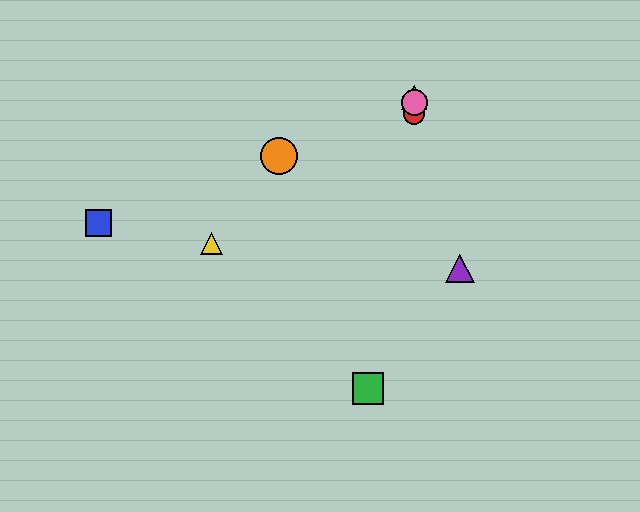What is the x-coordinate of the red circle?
The red circle is at x≈414.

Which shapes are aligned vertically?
The red circle, the cyan triangle, the pink circle are aligned vertically.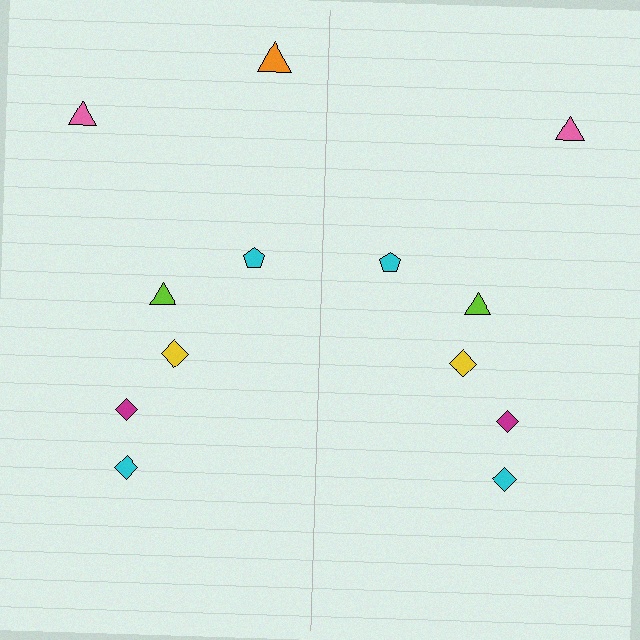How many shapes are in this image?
There are 13 shapes in this image.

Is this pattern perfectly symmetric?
No, the pattern is not perfectly symmetric. A orange triangle is missing from the right side.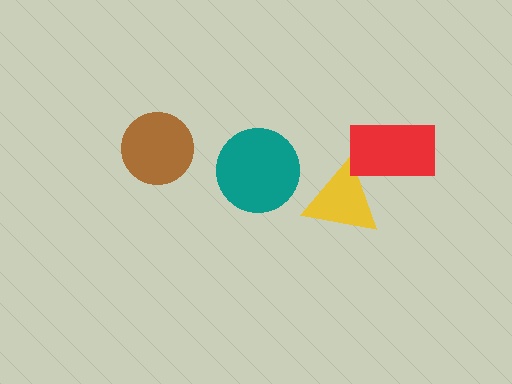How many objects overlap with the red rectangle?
1 object overlaps with the red rectangle.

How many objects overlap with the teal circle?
0 objects overlap with the teal circle.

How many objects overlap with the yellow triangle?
1 object overlaps with the yellow triangle.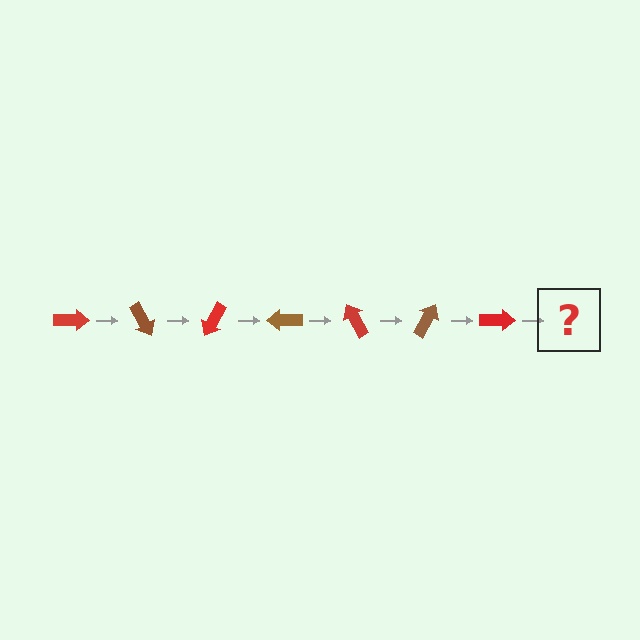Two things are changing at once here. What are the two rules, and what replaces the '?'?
The two rules are that it rotates 60 degrees each step and the color cycles through red and brown. The '?' should be a brown arrow, rotated 420 degrees from the start.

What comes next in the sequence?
The next element should be a brown arrow, rotated 420 degrees from the start.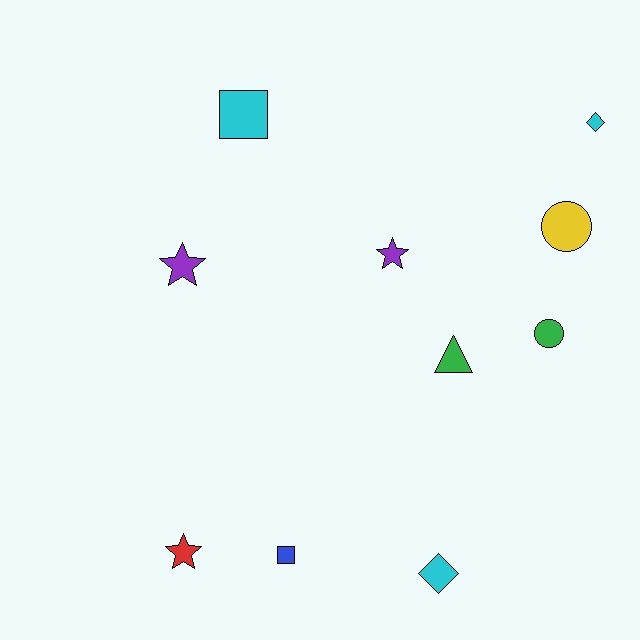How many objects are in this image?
There are 10 objects.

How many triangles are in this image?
There is 1 triangle.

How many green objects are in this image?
There are 2 green objects.